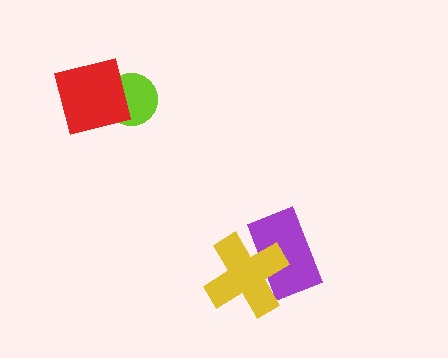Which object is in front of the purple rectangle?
The yellow cross is in front of the purple rectangle.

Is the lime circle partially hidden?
Yes, it is partially covered by another shape.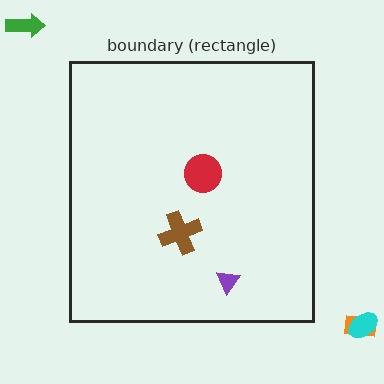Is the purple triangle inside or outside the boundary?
Inside.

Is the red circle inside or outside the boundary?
Inside.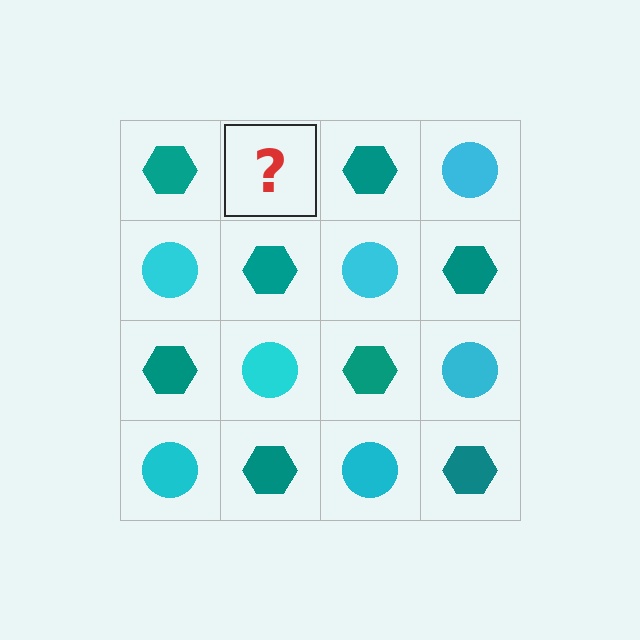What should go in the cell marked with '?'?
The missing cell should contain a cyan circle.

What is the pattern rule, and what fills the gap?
The rule is that it alternates teal hexagon and cyan circle in a checkerboard pattern. The gap should be filled with a cyan circle.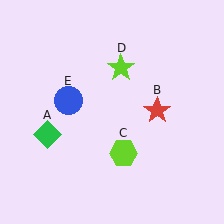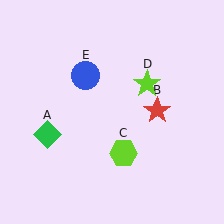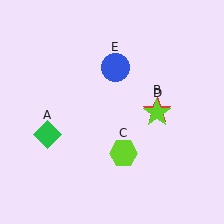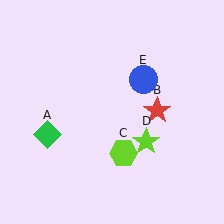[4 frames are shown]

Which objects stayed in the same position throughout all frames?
Green diamond (object A) and red star (object B) and lime hexagon (object C) remained stationary.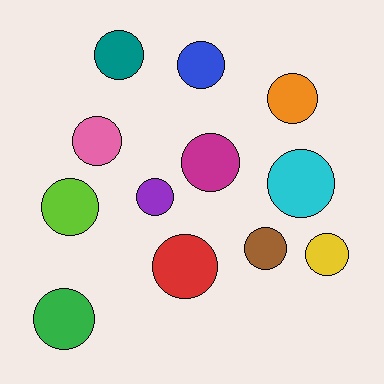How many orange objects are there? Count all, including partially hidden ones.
There is 1 orange object.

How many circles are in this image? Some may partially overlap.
There are 12 circles.